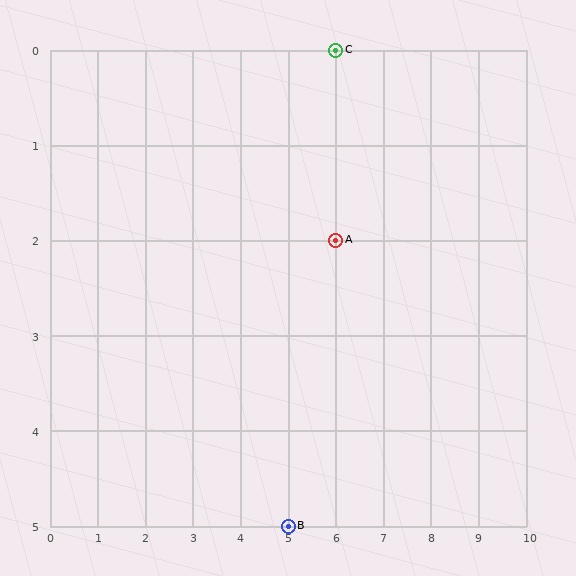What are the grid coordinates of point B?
Point B is at grid coordinates (5, 5).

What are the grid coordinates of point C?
Point C is at grid coordinates (6, 0).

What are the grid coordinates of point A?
Point A is at grid coordinates (6, 2).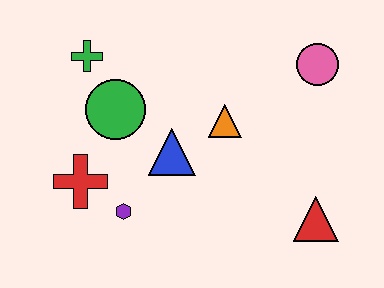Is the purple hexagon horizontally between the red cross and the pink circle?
Yes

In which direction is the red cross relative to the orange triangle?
The red cross is to the left of the orange triangle.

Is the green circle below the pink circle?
Yes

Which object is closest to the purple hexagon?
The red cross is closest to the purple hexagon.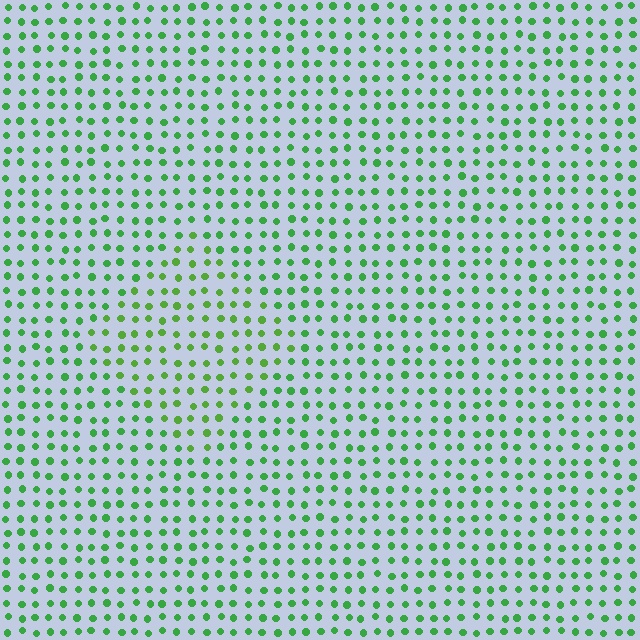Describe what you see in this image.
The image is filled with small green elements in a uniform arrangement. A diamond-shaped region is visible where the elements are tinted to a slightly different hue, forming a subtle color boundary.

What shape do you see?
I see a diamond.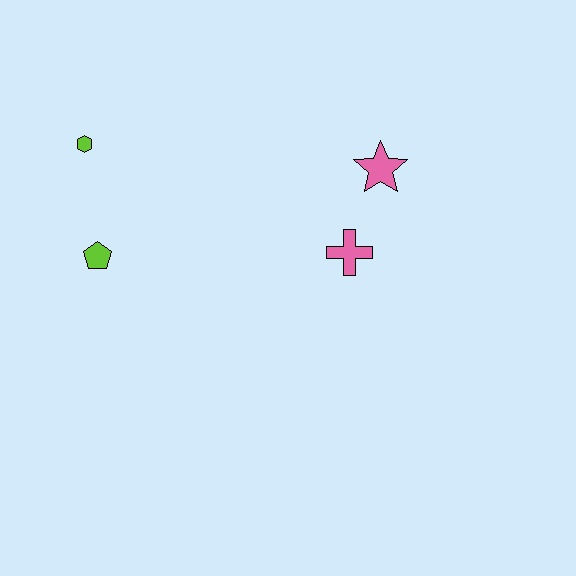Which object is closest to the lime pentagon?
The lime hexagon is closest to the lime pentagon.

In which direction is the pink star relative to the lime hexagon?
The pink star is to the right of the lime hexagon.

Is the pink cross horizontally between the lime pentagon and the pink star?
Yes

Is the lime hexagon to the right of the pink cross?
No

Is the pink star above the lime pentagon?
Yes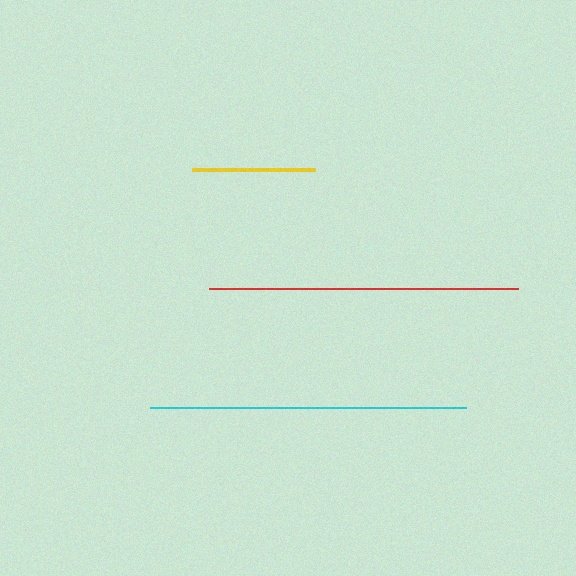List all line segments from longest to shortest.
From longest to shortest: cyan, red, yellow.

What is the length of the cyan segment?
The cyan segment is approximately 316 pixels long.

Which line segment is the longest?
The cyan line is the longest at approximately 316 pixels.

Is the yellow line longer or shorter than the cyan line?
The cyan line is longer than the yellow line.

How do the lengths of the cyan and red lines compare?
The cyan and red lines are approximately the same length.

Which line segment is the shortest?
The yellow line is the shortest at approximately 124 pixels.